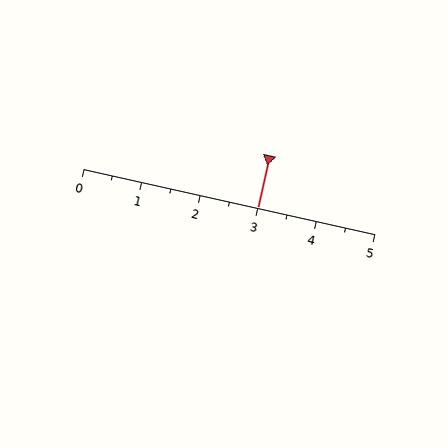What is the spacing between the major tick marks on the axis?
The major ticks are spaced 1 apart.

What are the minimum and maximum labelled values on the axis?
The axis runs from 0 to 5.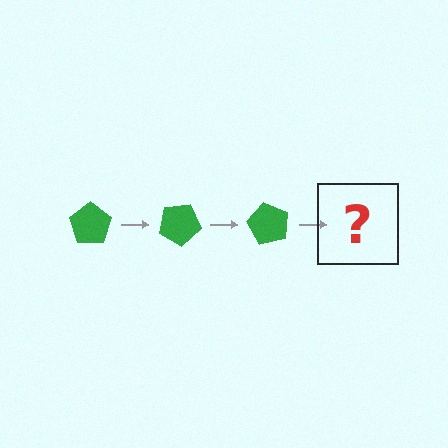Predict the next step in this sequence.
The next step is a green pentagon rotated 90 degrees.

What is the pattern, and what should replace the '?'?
The pattern is that the pentagon rotates 30 degrees each step. The '?' should be a green pentagon rotated 90 degrees.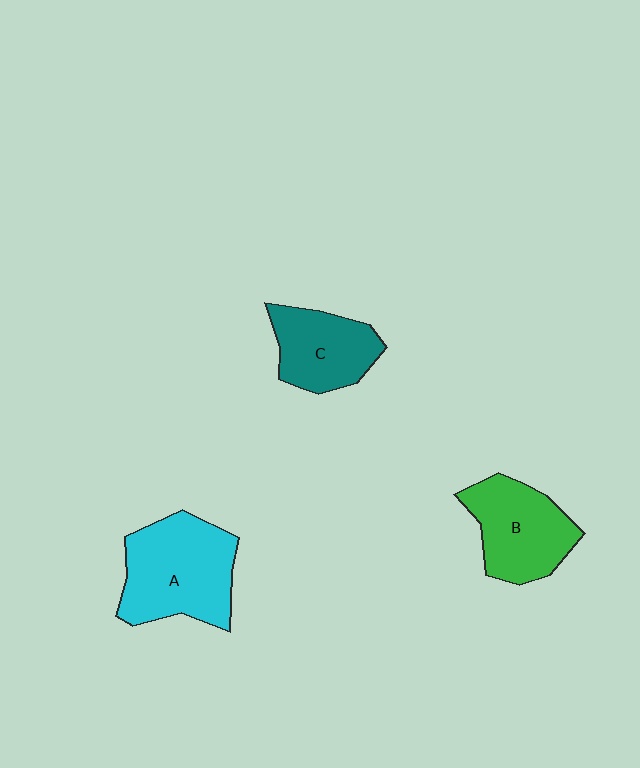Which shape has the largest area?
Shape A (cyan).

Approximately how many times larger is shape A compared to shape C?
Approximately 1.5 times.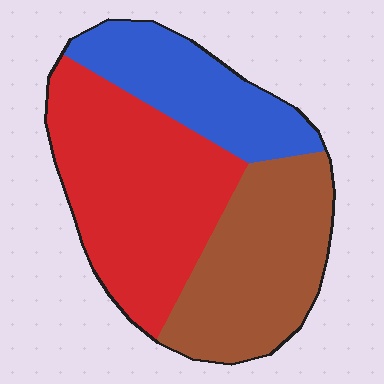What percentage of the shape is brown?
Brown covers roughly 35% of the shape.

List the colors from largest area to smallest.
From largest to smallest: red, brown, blue.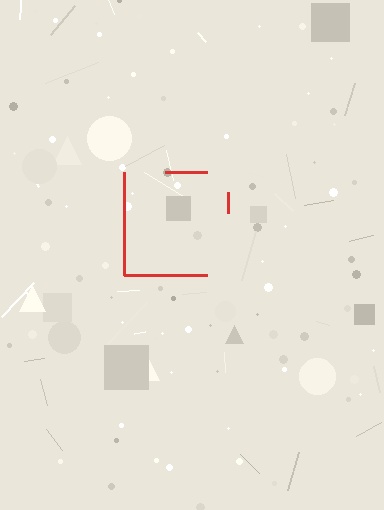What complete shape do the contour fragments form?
The contour fragments form a square.